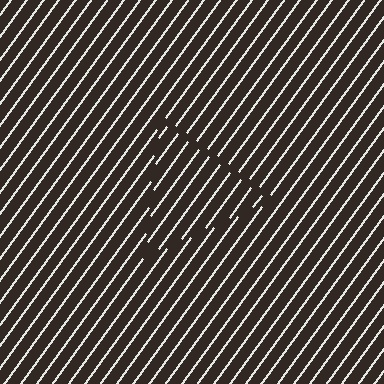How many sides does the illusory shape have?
3 sides — the line-ends trace a triangle.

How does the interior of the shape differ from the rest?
The interior of the shape contains the same grating, shifted by half a period — the contour is defined by the phase discontinuity where line-ends from the inner and outer gratings abut.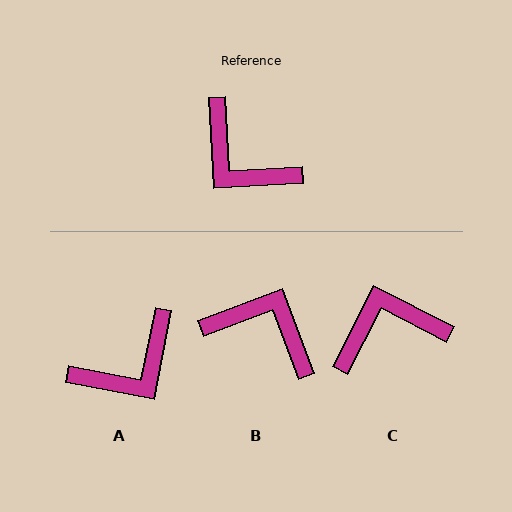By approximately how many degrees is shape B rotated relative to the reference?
Approximately 162 degrees clockwise.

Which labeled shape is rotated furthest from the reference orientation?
B, about 162 degrees away.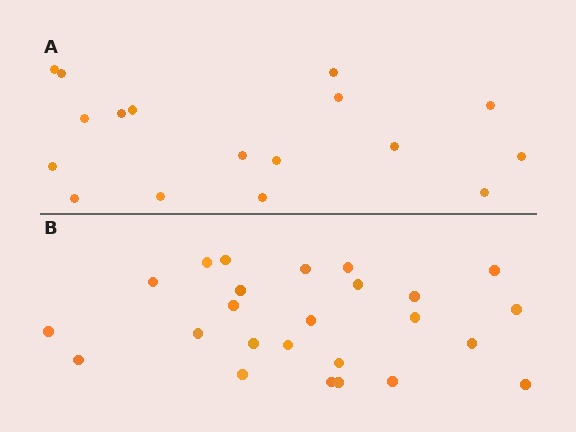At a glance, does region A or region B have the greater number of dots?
Region B (the bottom region) has more dots.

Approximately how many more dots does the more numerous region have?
Region B has roughly 8 or so more dots than region A.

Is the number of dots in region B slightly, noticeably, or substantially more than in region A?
Region B has substantially more. The ratio is roughly 1.5 to 1.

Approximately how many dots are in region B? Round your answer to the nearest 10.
About 20 dots. (The exact count is 25, which rounds to 20.)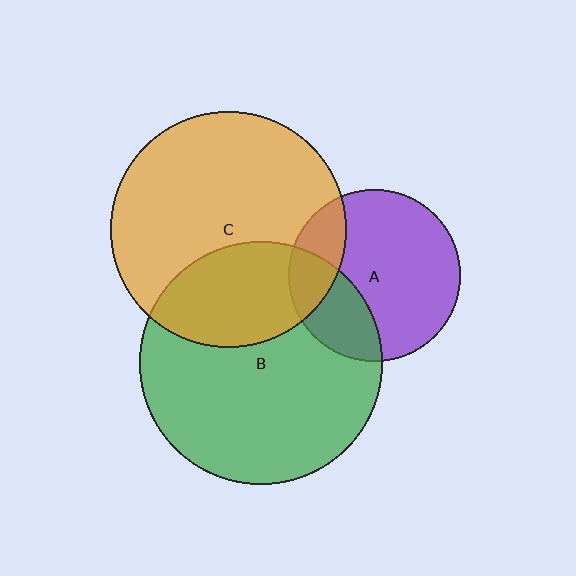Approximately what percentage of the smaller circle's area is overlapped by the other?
Approximately 30%.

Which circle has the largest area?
Circle B (green).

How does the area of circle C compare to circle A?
Approximately 1.9 times.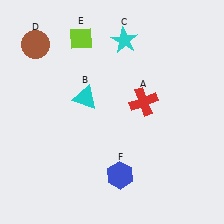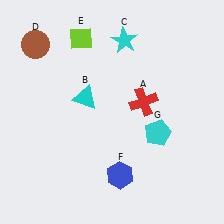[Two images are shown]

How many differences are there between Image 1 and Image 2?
There is 1 difference between the two images.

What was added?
A cyan pentagon (G) was added in Image 2.